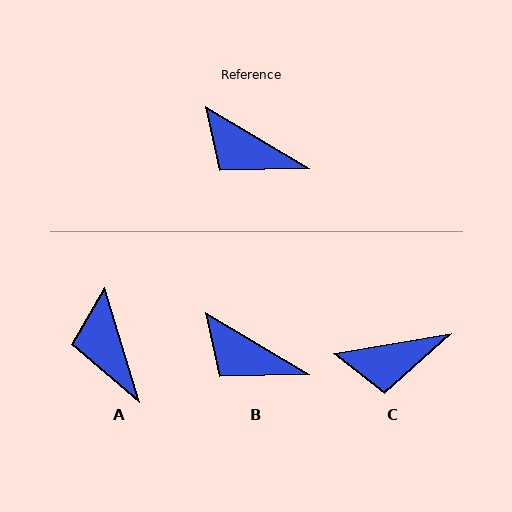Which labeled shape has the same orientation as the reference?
B.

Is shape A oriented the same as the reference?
No, it is off by about 42 degrees.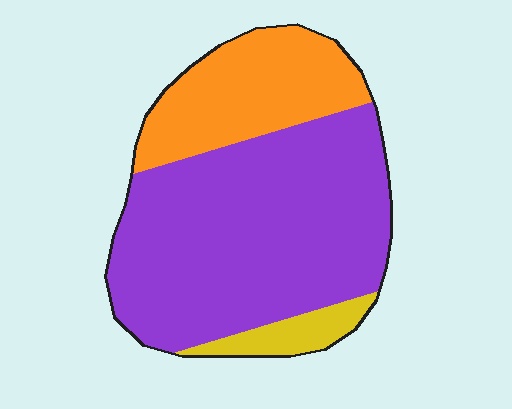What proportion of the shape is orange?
Orange covers around 25% of the shape.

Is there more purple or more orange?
Purple.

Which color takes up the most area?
Purple, at roughly 65%.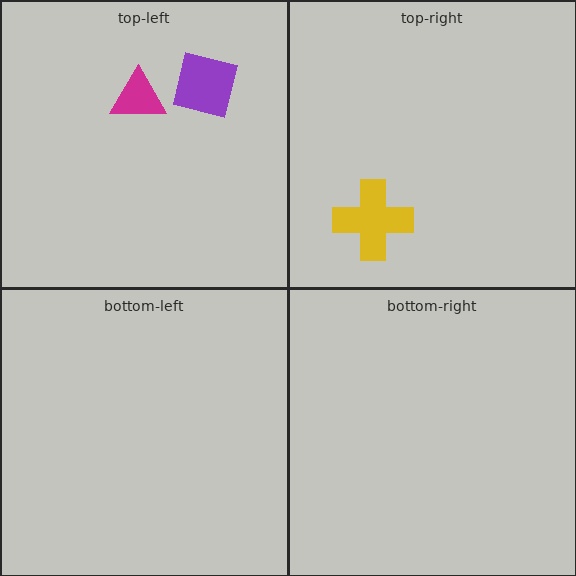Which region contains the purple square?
The top-left region.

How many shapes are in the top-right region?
1.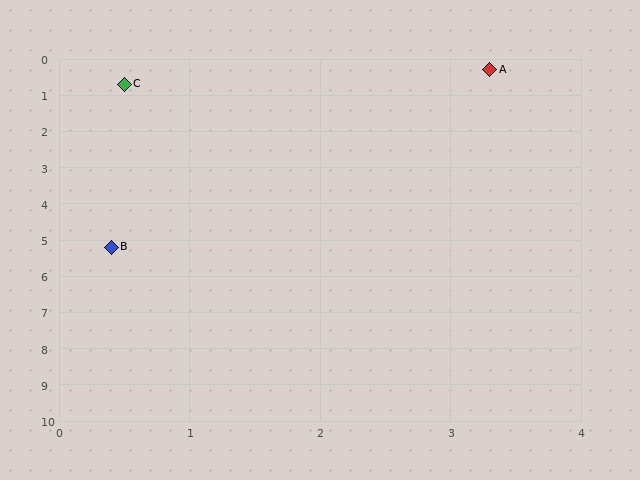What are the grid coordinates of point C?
Point C is at approximately (0.5, 0.7).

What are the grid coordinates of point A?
Point A is at approximately (3.3, 0.3).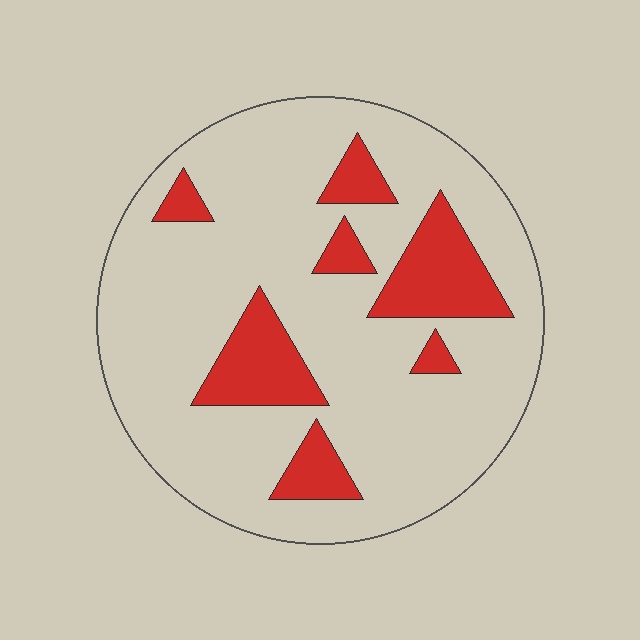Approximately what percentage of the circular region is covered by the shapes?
Approximately 20%.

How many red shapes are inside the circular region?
7.